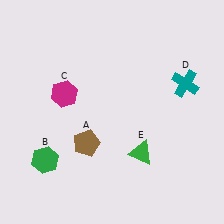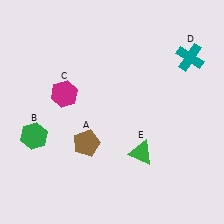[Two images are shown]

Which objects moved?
The objects that moved are: the green hexagon (B), the teal cross (D).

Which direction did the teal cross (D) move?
The teal cross (D) moved up.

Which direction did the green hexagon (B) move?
The green hexagon (B) moved up.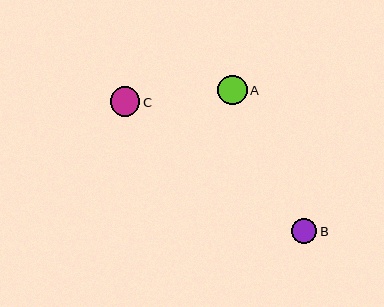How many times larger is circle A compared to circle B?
Circle A is approximately 1.2 times the size of circle B.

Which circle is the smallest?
Circle B is the smallest with a size of approximately 25 pixels.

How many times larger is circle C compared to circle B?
Circle C is approximately 1.2 times the size of circle B.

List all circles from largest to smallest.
From largest to smallest: C, A, B.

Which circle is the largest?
Circle C is the largest with a size of approximately 30 pixels.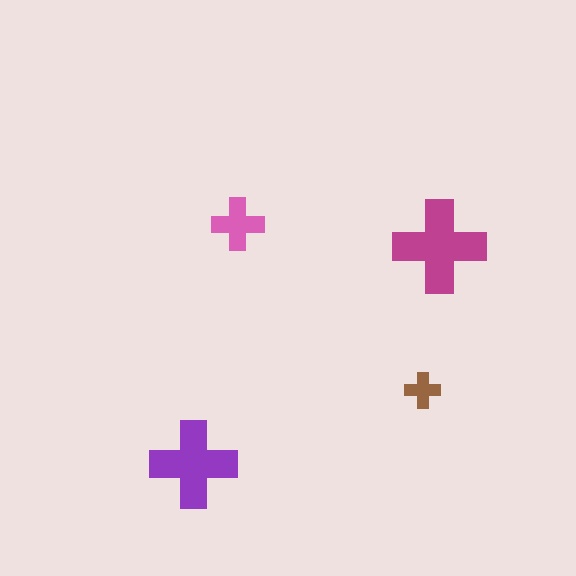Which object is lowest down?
The purple cross is bottommost.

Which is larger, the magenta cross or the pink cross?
The magenta one.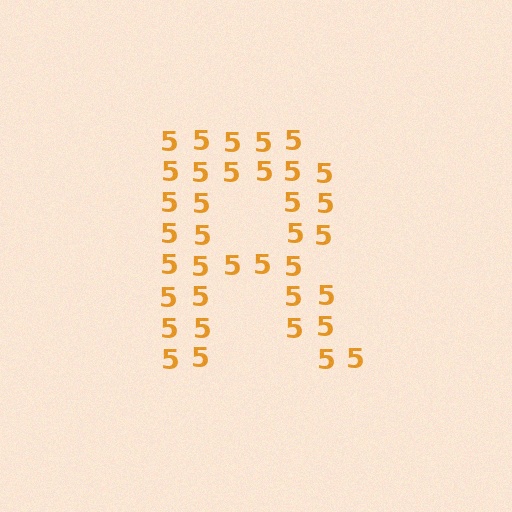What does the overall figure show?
The overall figure shows the letter R.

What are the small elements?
The small elements are digit 5's.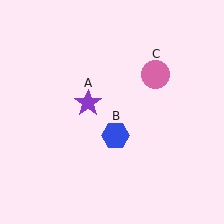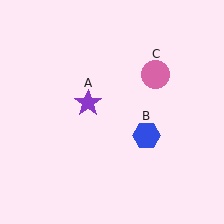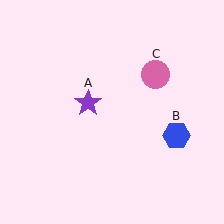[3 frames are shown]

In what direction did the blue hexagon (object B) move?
The blue hexagon (object B) moved right.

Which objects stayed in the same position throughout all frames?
Purple star (object A) and pink circle (object C) remained stationary.